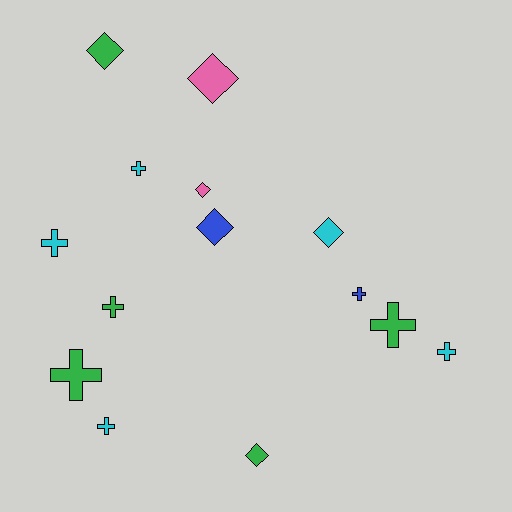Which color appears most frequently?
Green, with 5 objects.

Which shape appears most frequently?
Cross, with 8 objects.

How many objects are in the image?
There are 14 objects.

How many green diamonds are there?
There are 2 green diamonds.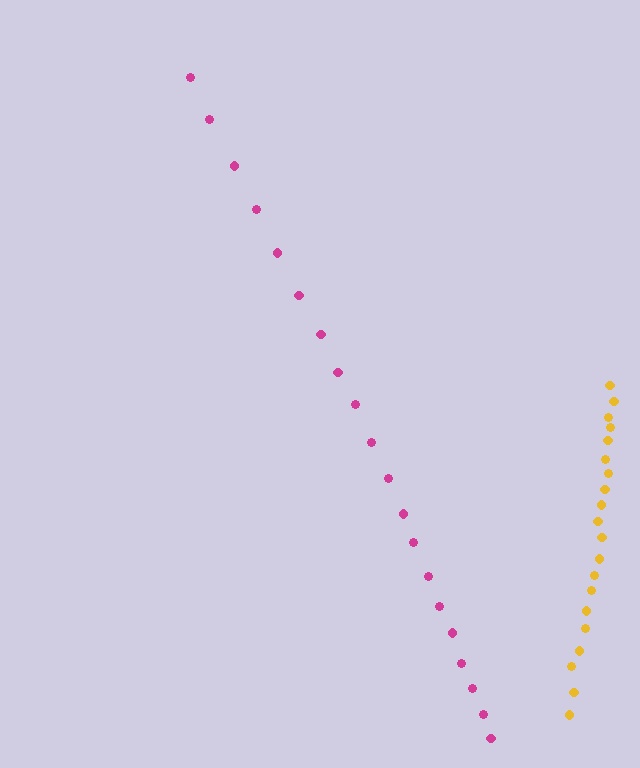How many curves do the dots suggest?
There are 2 distinct paths.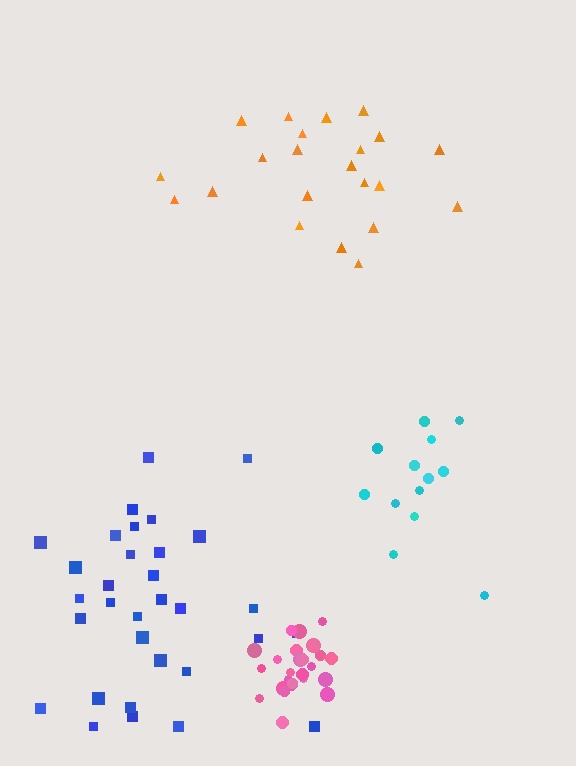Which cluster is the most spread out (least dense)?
Orange.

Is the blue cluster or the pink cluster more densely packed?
Pink.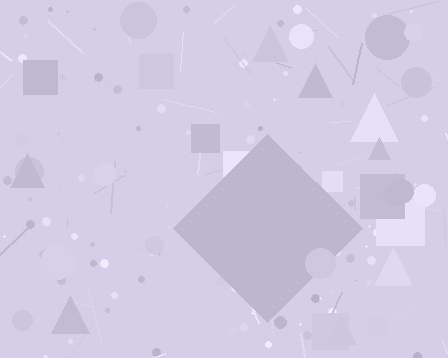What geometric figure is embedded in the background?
A diamond is embedded in the background.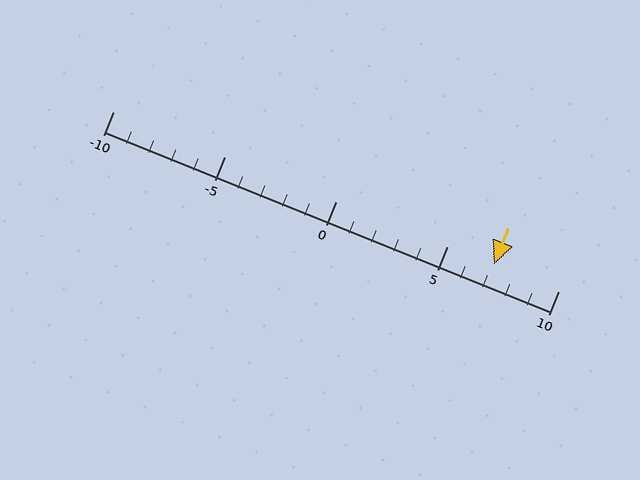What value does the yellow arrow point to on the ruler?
The yellow arrow points to approximately 7.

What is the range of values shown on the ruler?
The ruler shows values from -10 to 10.